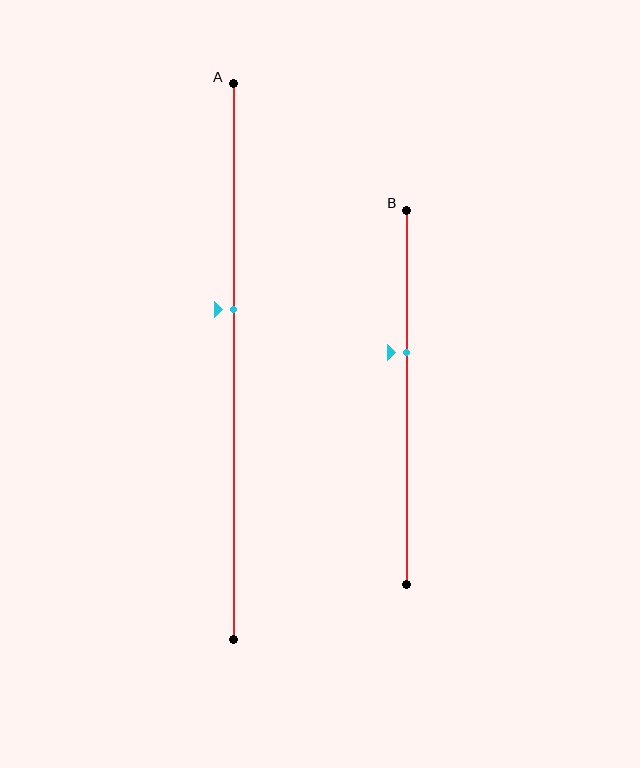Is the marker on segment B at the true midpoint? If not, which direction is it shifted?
No, the marker on segment B is shifted upward by about 12% of the segment length.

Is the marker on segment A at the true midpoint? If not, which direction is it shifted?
No, the marker on segment A is shifted upward by about 9% of the segment length.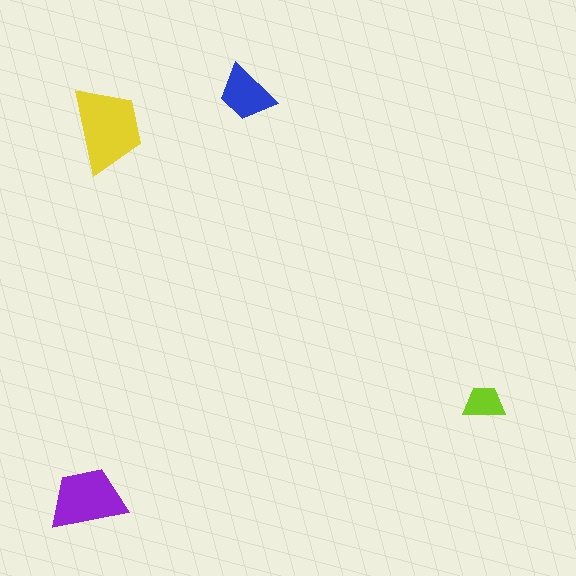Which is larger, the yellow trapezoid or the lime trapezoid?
The yellow one.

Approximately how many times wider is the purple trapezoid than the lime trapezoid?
About 2 times wider.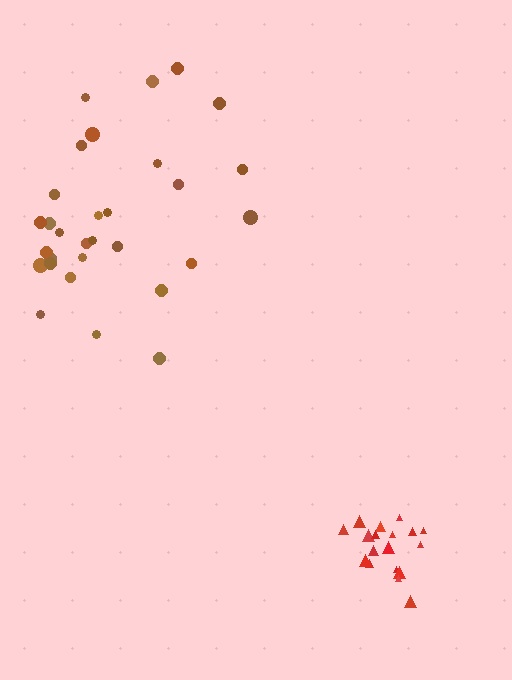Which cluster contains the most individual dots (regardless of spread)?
Brown (30).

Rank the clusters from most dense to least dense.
red, brown.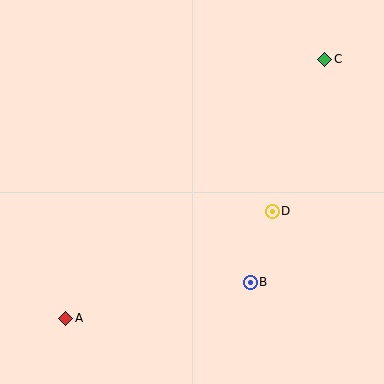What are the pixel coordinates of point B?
Point B is at (250, 282).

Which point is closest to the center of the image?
Point D at (272, 211) is closest to the center.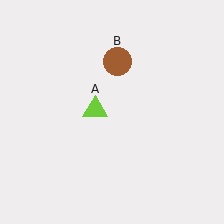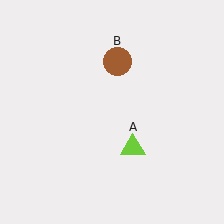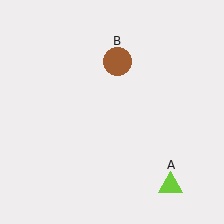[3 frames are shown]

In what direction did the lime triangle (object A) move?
The lime triangle (object A) moved down and to the right.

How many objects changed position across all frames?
1 object changed position: lime triangle (object A).